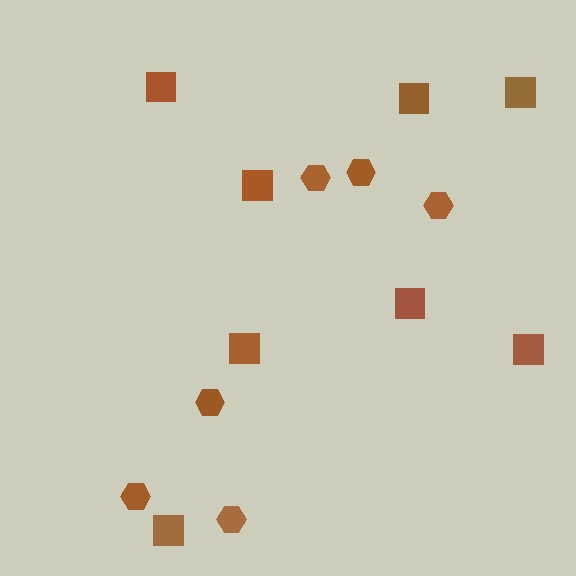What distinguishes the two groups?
There are 2 groups: one group of squares (8) and one group of hexagons (6).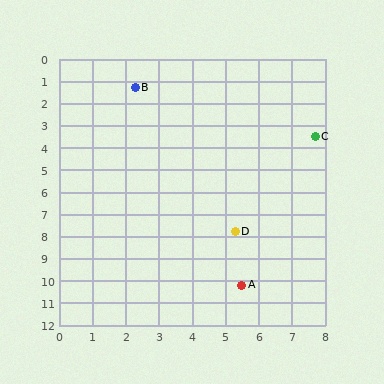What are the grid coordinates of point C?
Point C is at approximately (7.7, 3.5).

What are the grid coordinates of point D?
Point D is at approximately (5.3, 7.8).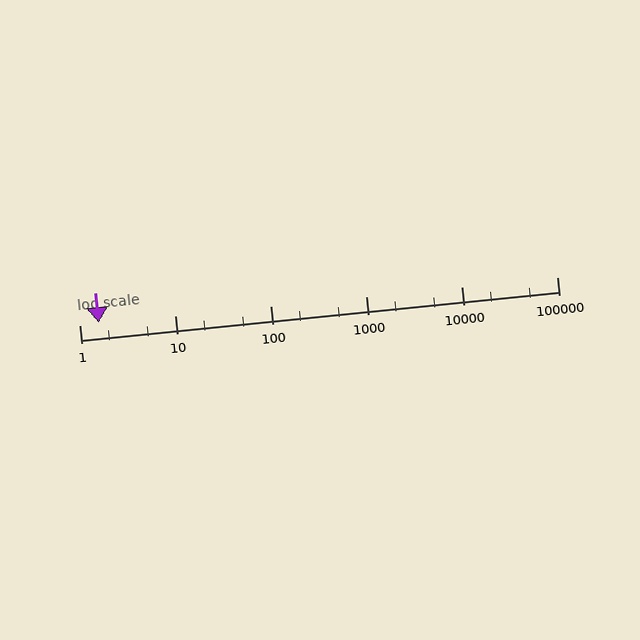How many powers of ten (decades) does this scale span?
The scale spans 5 decades, from 1 to 100000.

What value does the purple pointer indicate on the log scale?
The pointer indicates approximately 1.6.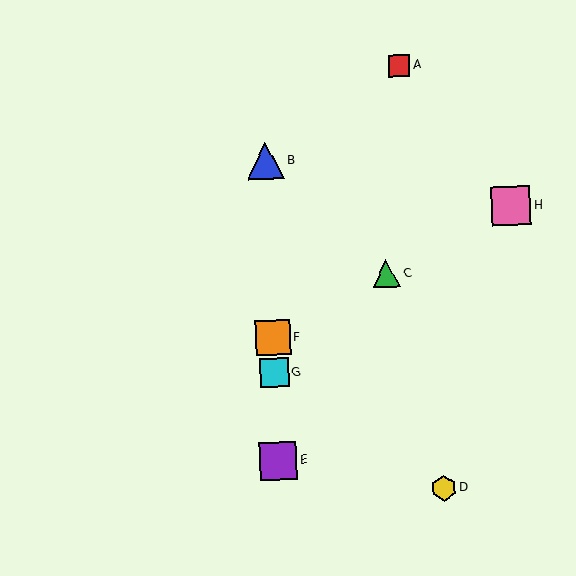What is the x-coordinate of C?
Object C is at x≈386.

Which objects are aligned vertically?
Objects B, E, F, G are aligned vertically.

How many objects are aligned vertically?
4 objects (B, E, F, G) are aligned vertically.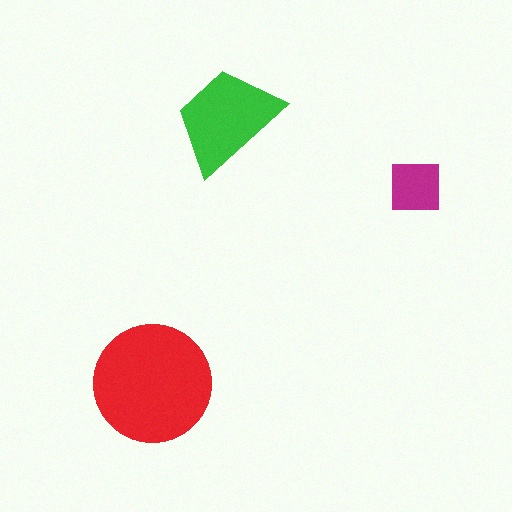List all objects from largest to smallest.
The red circle, the green trapezoid, the magenta square.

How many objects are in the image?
There are 3 objects in the image.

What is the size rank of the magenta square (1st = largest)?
3rd.